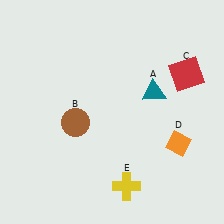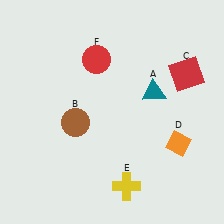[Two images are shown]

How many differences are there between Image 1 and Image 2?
There is 1 difference between the two images.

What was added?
A red circle (F) was added in Image 2.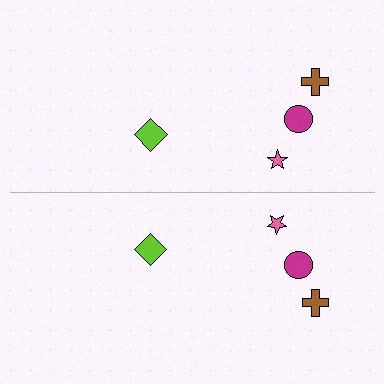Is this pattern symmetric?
Yes, this pattern has bilateral (reflection) symmetry.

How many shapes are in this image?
There are 8 shapes in this image.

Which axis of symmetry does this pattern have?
The pattern has a horizontal axis of symmetry running through the center of the image.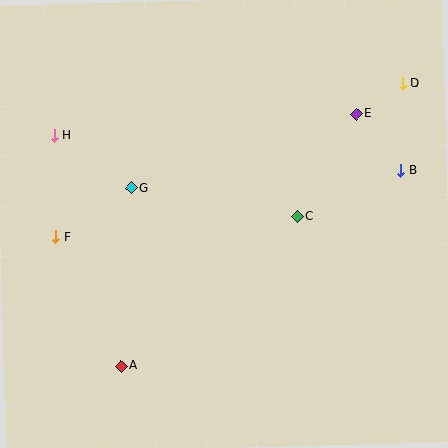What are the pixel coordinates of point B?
Point B is at (400, 171).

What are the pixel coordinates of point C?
Point C is at (297, 216).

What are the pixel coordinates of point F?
Point F is at (56, 237).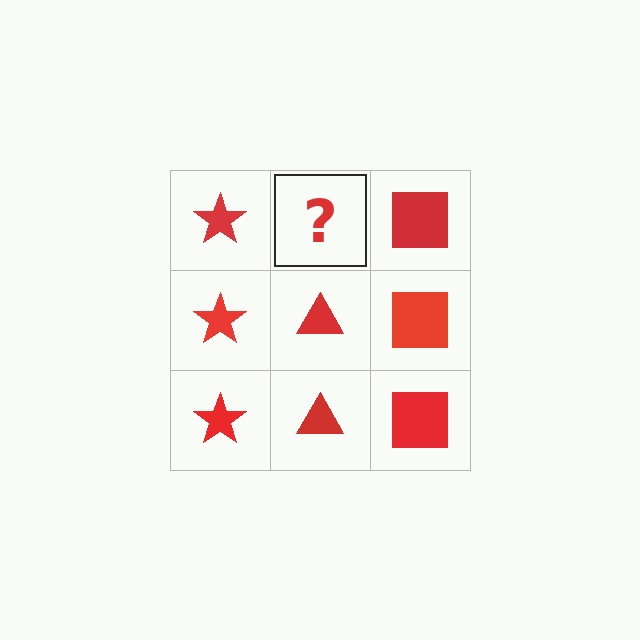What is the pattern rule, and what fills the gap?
The rule is that each column has a consistent shape. The gap should be filled with a red triangle.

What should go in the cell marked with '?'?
The missing cell should contain a red triangle.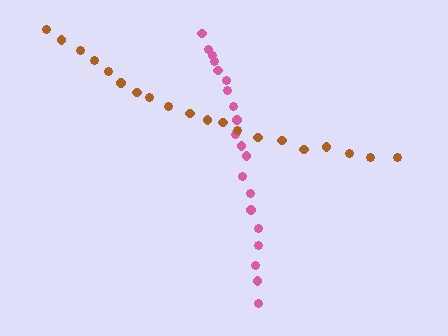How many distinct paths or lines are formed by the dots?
There are 2 distinct paths.